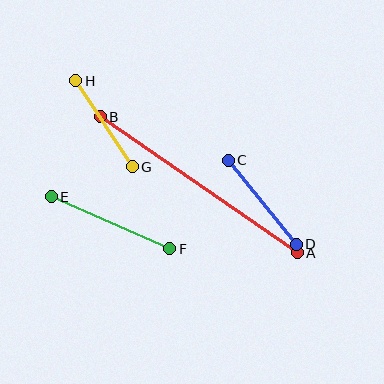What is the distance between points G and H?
The distance is approximately 103 pixels.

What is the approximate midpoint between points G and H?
The midpoint is at approximately (104, 124) pixels.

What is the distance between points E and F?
The distance is approximately 130 pixels.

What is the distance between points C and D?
The distance is approximately 108 pixels.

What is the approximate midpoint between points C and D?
The midpoint is at approximately (262, 202) pixels.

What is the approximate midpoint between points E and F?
The midpoint is at approximately (110, 223) pixels.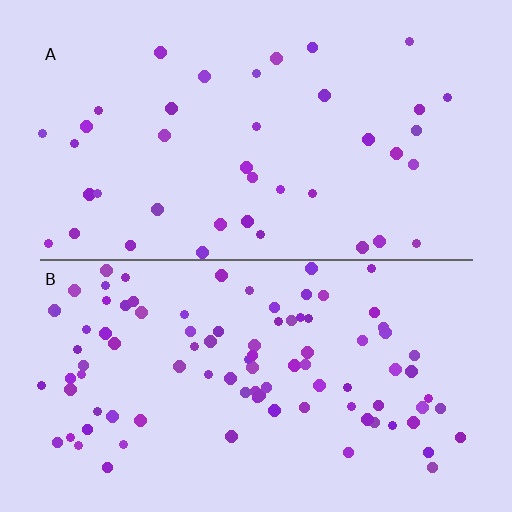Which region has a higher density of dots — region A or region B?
B (the bottom).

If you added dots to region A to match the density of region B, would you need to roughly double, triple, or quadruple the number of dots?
Approximately double.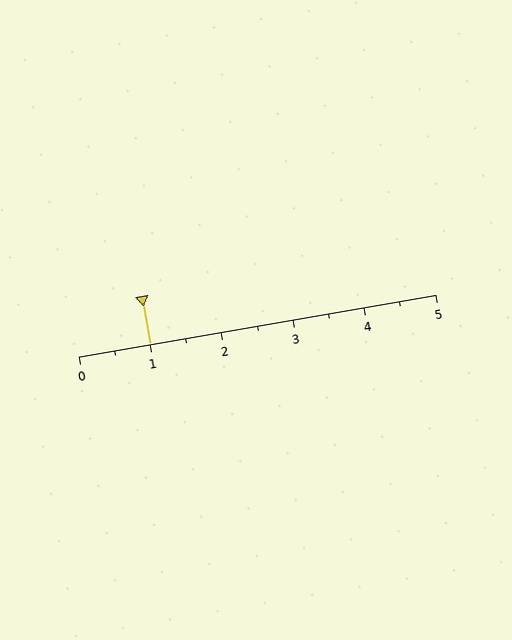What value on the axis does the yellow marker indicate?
The marker indicates approximately 1.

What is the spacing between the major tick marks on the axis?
The major ticks are spaced 1 apart.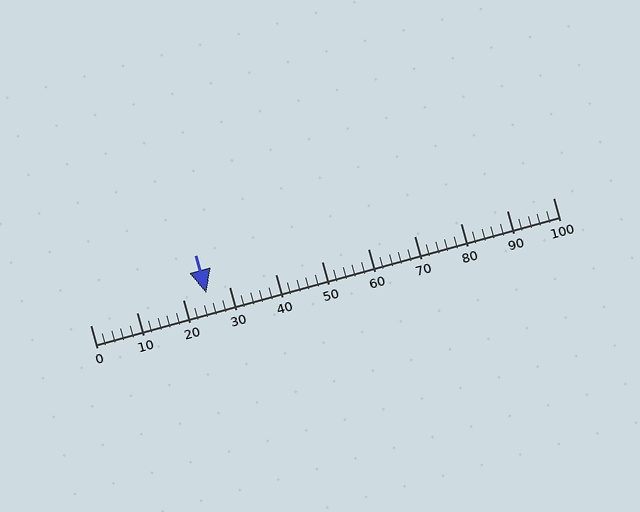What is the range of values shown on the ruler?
The ruler shows values from 0 to 100.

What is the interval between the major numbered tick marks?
The major tick marks are spaced 10 units apart.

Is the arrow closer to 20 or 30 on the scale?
The arrow is closer to 30.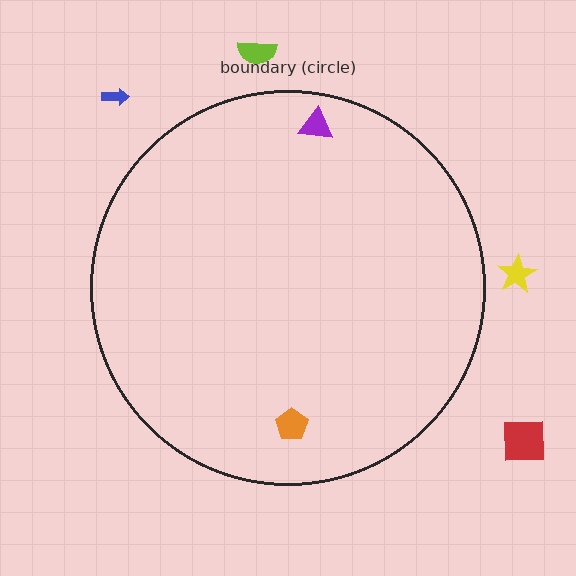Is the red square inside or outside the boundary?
Outside.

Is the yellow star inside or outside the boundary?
Outside.